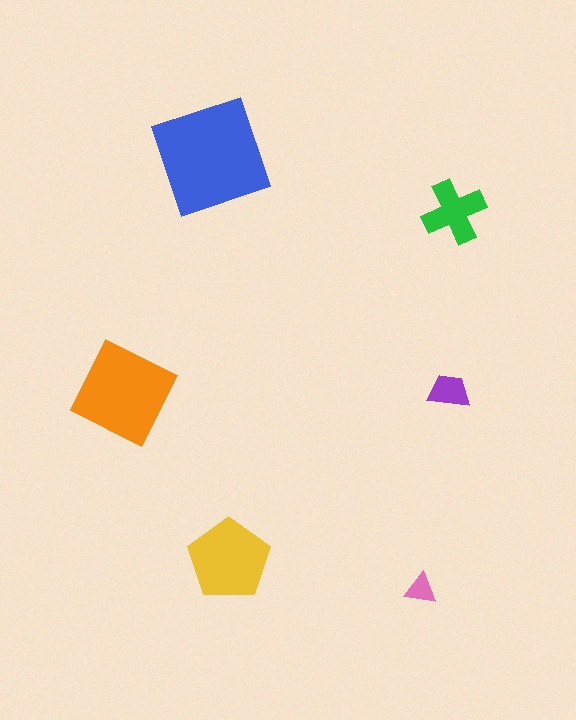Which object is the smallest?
The pink triangle.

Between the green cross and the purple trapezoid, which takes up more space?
The green cross.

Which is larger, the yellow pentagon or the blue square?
The blue square.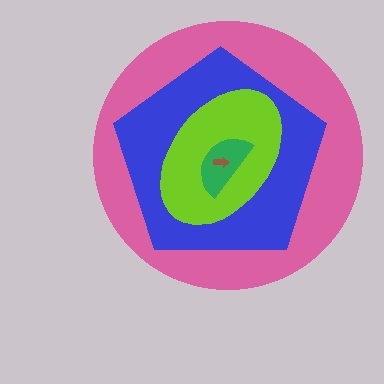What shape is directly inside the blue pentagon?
The lime ellipse.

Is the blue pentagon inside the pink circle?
Yes.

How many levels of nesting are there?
5.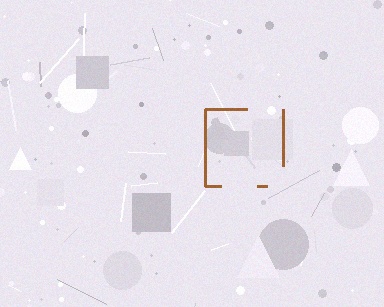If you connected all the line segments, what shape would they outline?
They would outline a square.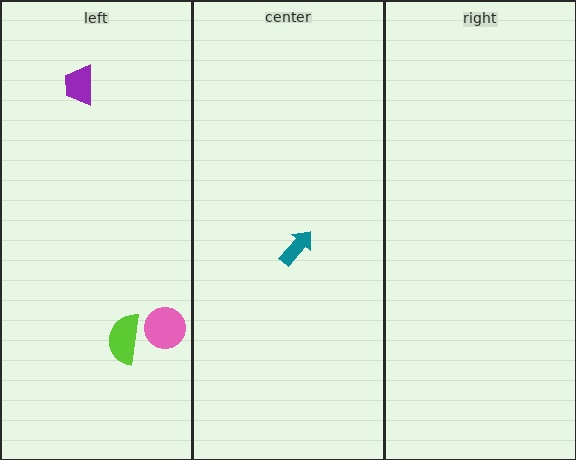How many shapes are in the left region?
3.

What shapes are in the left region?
The lime semicircle, the purple trapezoid, the pink circle.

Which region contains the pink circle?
The left region.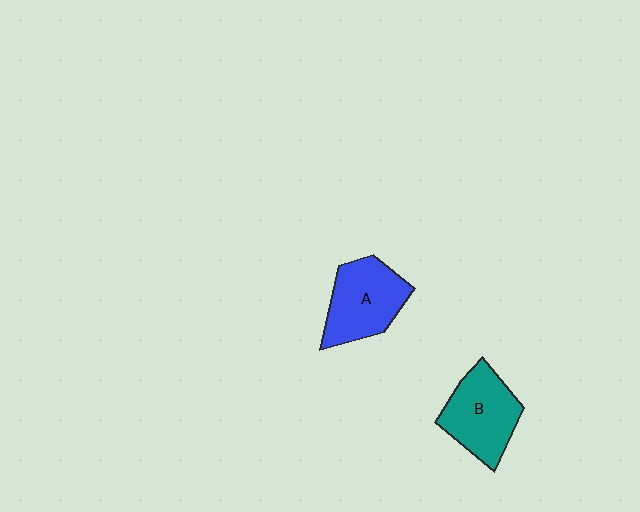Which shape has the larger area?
Shape A (blue).